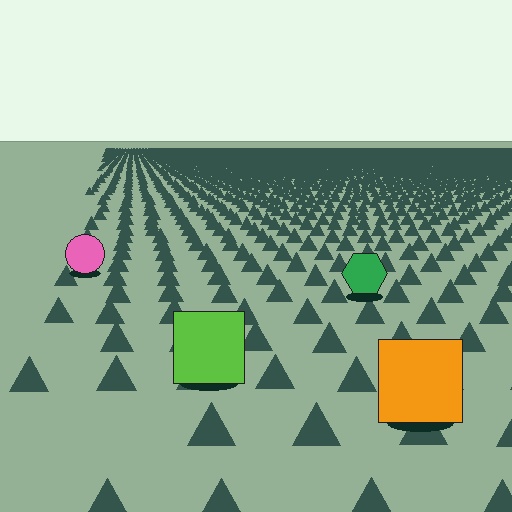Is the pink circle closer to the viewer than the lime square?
No. The lime square is closer — you can tell from the texture gradient: the ground texture is coarser near it.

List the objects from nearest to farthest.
From nearest to farthest: the orange square, the lime square, the green hexagon, the pink circle.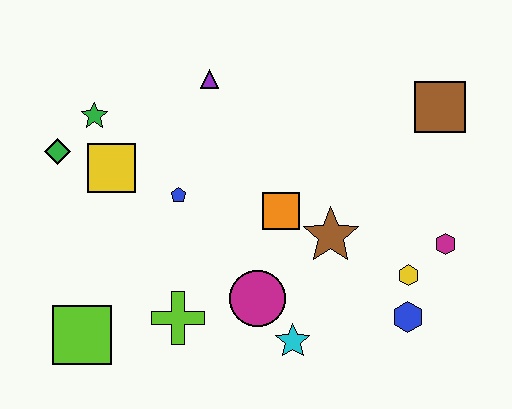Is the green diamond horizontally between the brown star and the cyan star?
No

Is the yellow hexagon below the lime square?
No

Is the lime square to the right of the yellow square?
No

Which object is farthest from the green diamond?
The magenta hexagon is farthest from the green diamond.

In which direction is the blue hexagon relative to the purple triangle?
The blue hexagon is below the purple triangle.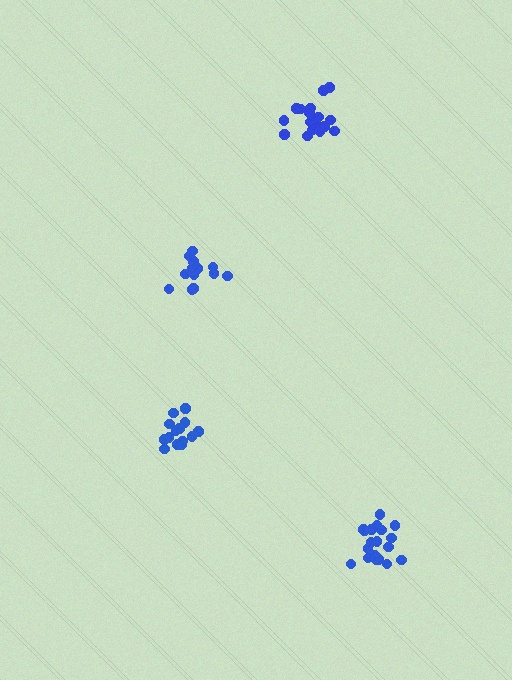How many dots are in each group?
Group 1: 19 dots, Group 2: 14 dots, Group 3: 15 dots, Group 4: 19 dots (67 total).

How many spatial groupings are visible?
There are 4 spatial groupings.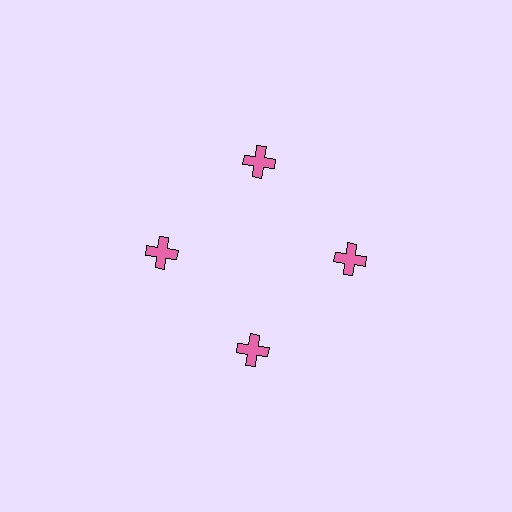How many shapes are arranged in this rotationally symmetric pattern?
There are 4 shapes, arranged in 4 groups of 1.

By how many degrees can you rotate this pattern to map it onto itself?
The pattern maps onto itself every 90 degrees of rotation.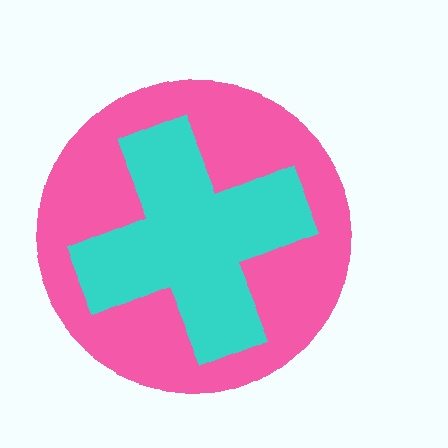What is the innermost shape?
The cyan cross.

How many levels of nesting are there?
2.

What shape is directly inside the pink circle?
The cyan cross.